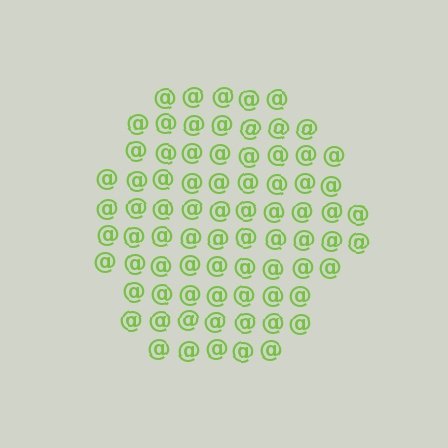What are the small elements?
The small elements are at signs.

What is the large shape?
The large shape is a hexagon.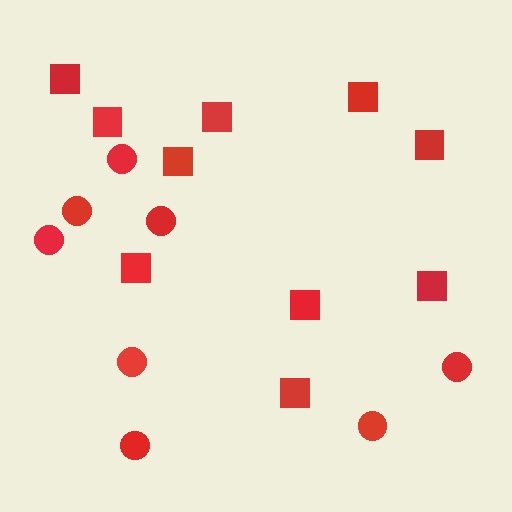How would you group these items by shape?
There are 2 groups: one group of circles (8) and one group of squares (10).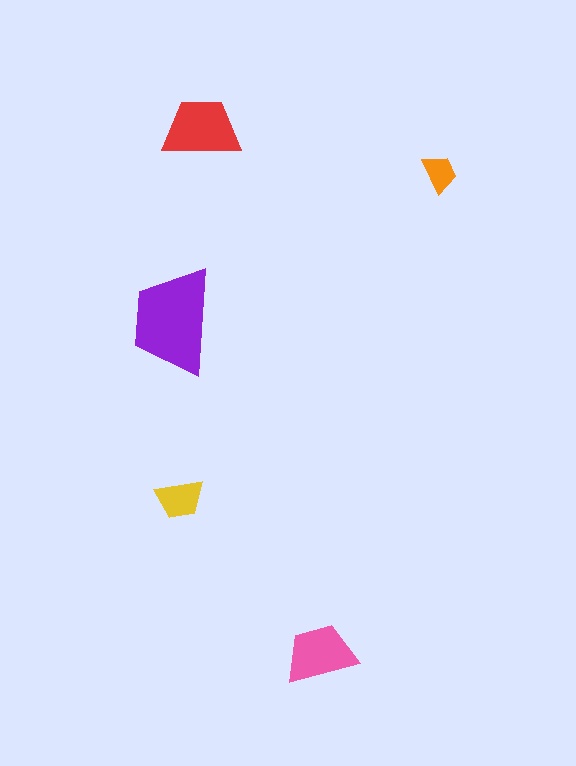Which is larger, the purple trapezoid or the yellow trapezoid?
The purple one.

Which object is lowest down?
The pink trapezoid is bottommost.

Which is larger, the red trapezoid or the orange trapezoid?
The red one.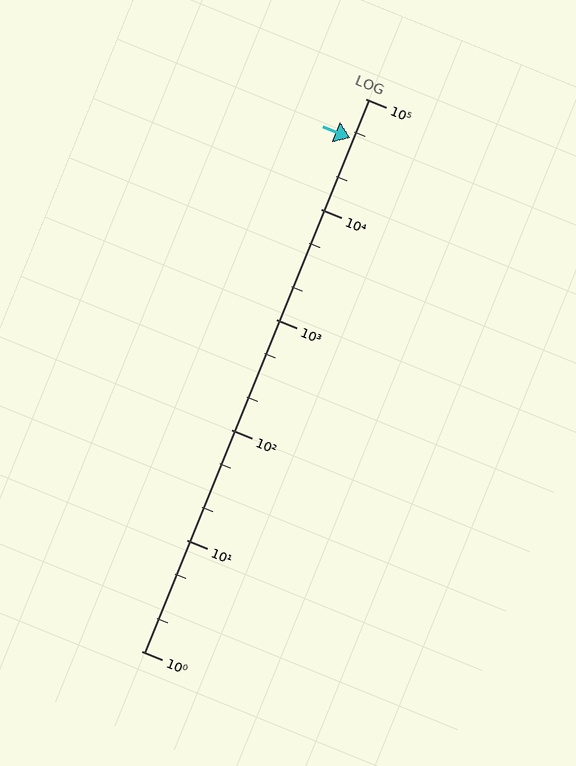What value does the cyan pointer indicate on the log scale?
The pointer indicates approximately 44000.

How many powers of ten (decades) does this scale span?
The scale spans 5 decades, from 1 to 100000.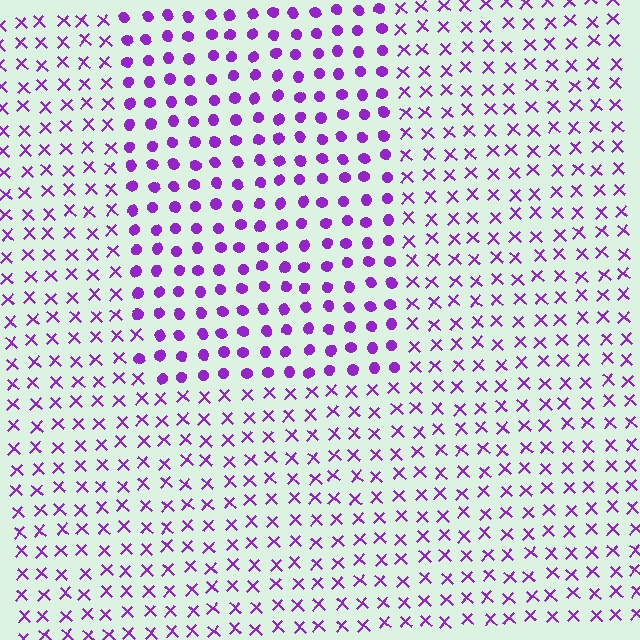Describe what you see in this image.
The image is filled with small purple elements arranged in a uniform grid. A rectangle-shaped region contains circles, while the surrounding area contains X marks. The boundary is defined purely by the change in element shape.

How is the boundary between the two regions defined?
The boundary is defined by a change in element shape: circles inside vs. X marks outside. All elements share the same color and spacing.